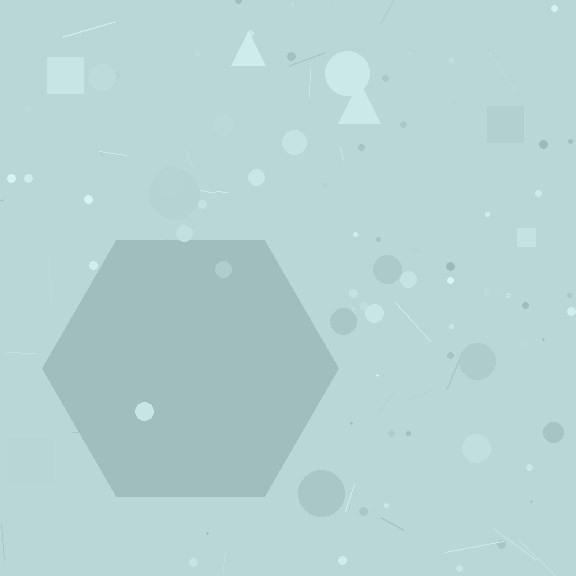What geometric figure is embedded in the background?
A hexagon is embedded in the background.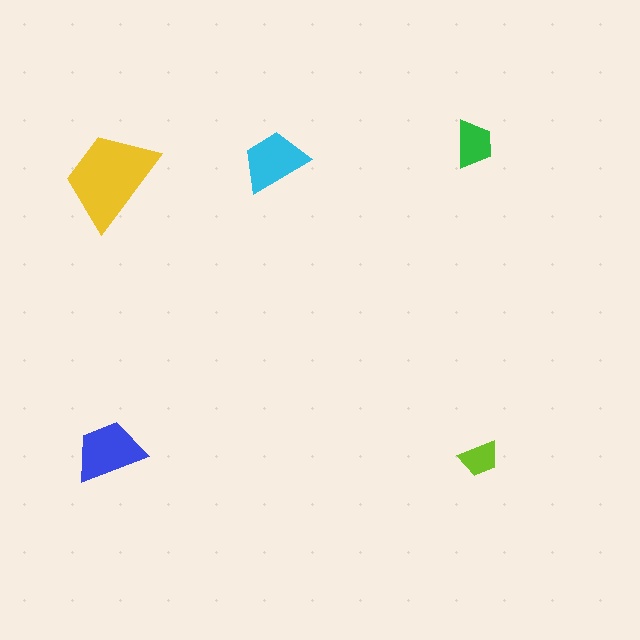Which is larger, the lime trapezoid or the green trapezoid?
The green one.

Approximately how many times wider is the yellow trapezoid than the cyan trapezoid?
About 1.5 times wider.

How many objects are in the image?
There are 5 objects in the image.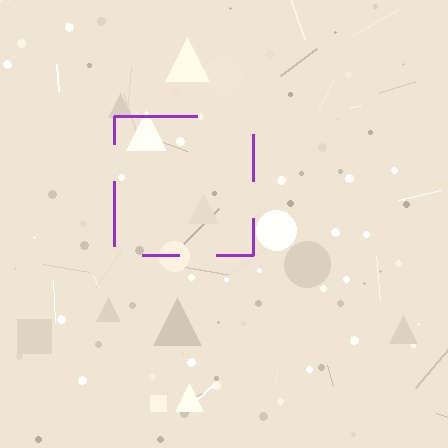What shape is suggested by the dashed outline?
The dashed outline suggests a square.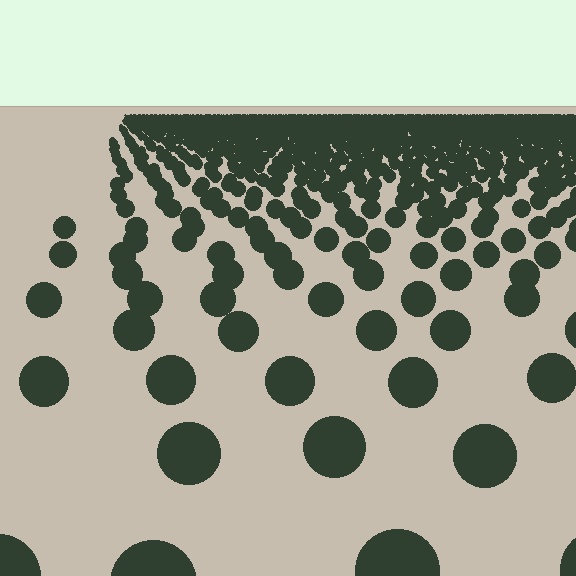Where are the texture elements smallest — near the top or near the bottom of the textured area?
Near the top.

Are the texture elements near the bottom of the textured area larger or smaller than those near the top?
Larger. Near the bottom, elements are closer to the viewer and appear at a bigger on-screen size.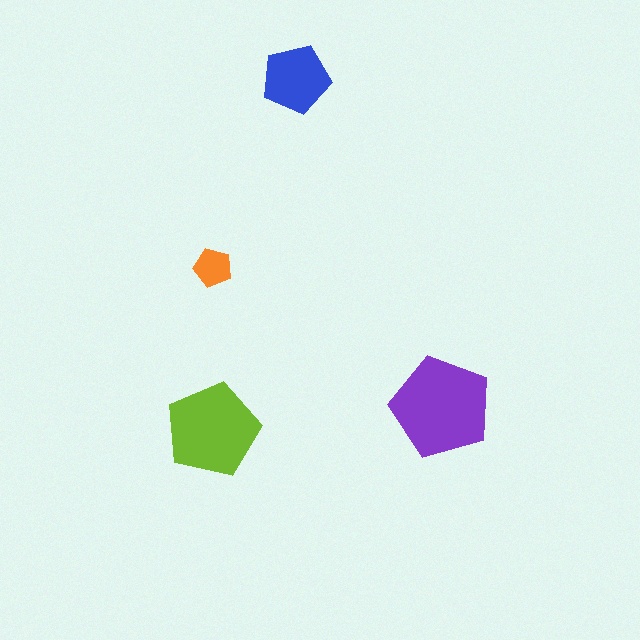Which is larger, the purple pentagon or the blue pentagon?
The purple one.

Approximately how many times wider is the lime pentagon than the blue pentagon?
About 1.5 times wider.